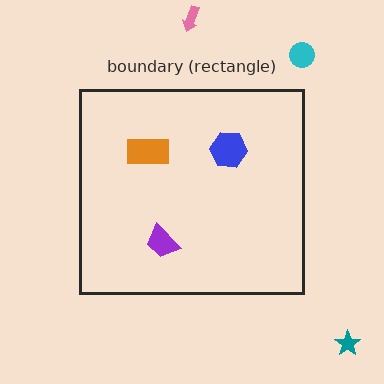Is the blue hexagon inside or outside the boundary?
Inside.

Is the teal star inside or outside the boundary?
Outside.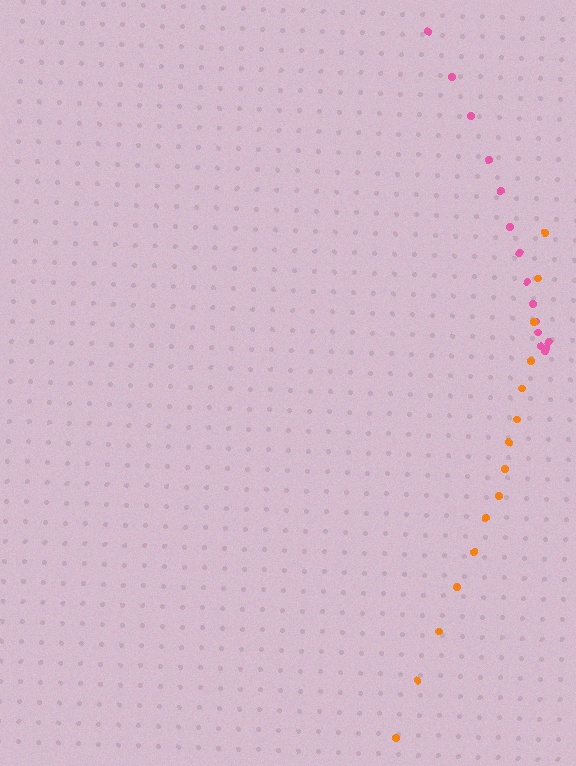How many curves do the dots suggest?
There are 2 distinct paths.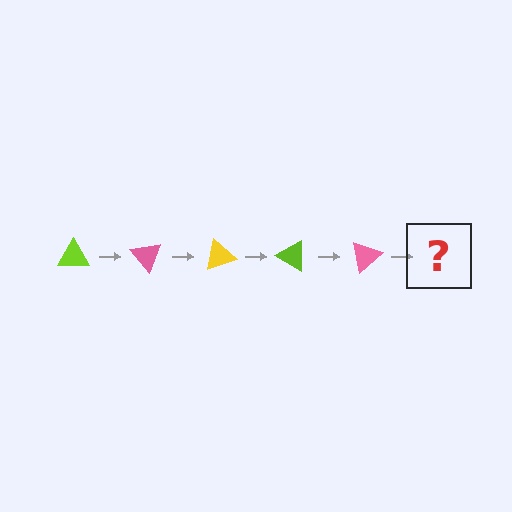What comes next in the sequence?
The next element should be a yellow triangle, rotated 250 degrees from the start.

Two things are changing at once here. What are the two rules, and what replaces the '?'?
The two rules are that it rotates 50 degrees each step and the color cycles through lime, pink, and yellow. The '?' should be a yellow triangle, rotated 250 degrees from the start.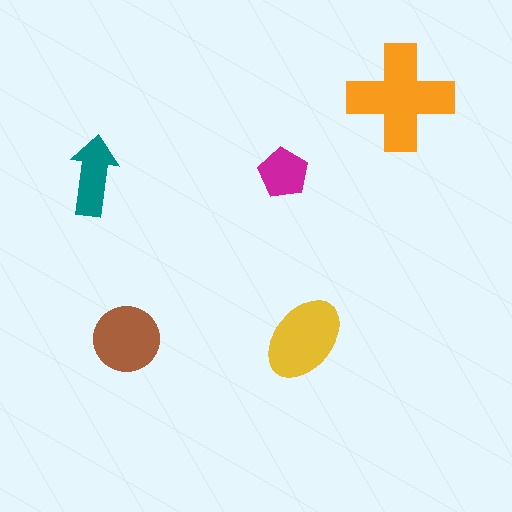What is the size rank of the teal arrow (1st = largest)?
4th.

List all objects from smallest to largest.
The magenta pentagon, the teal arrow, the brown circle, the yellow ellipse, the orange cross.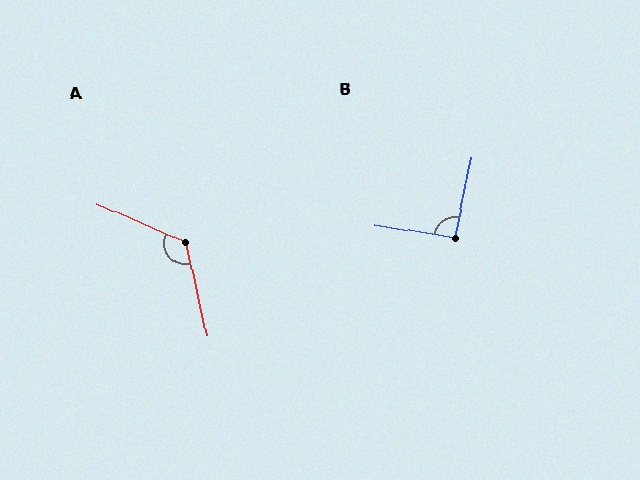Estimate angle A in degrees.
Approximately 126 degrees.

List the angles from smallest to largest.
B (93°), A (126°).